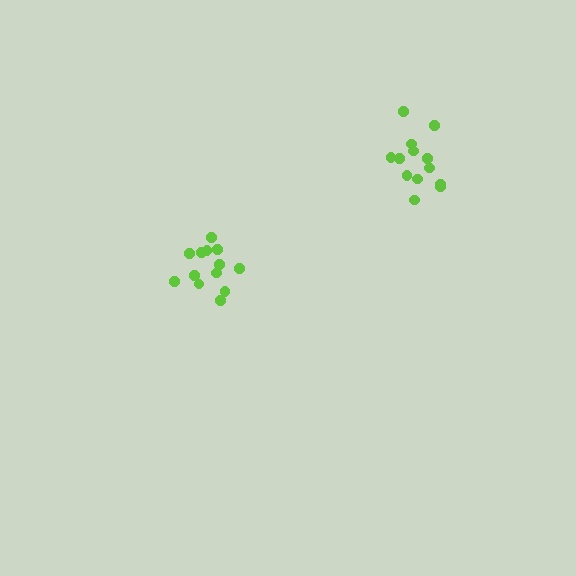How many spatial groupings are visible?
There are 2 spatial groupings.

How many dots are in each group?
Group 1: 13 dots, Group 2: 13 dots (26 total).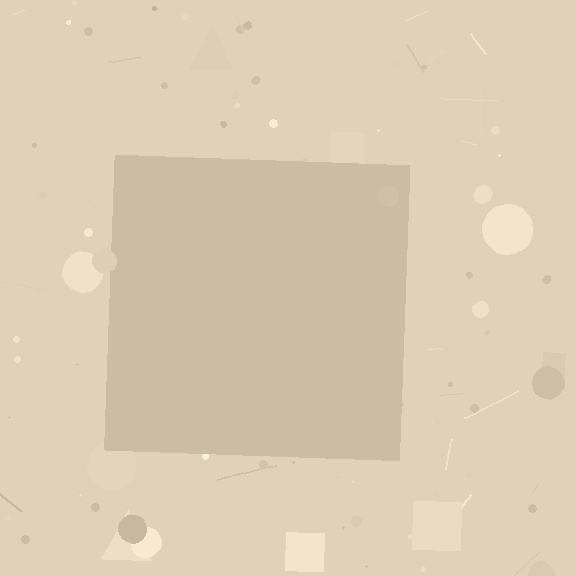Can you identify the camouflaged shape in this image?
The camouflaged shape is a square.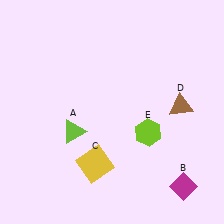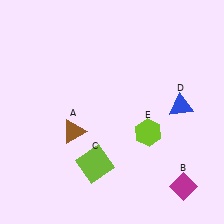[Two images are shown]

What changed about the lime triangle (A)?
In Image 1, A is lime. In Image 2, it changed to brown.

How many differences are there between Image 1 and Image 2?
There are 3 differences between the two images.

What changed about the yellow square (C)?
In Image 1, C is yellow. In Image 2, it changed to lime.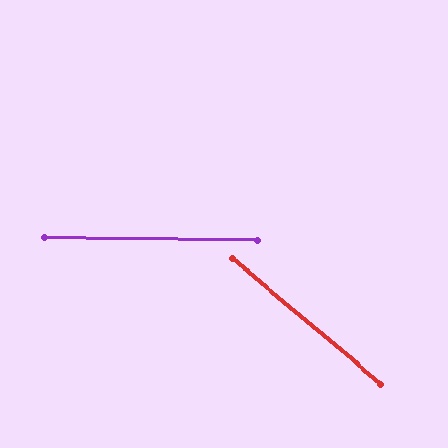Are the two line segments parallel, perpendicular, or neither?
Neither parallel nor perpendicular — they differ by about 40°.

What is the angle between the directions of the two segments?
Approximately 40 degrees.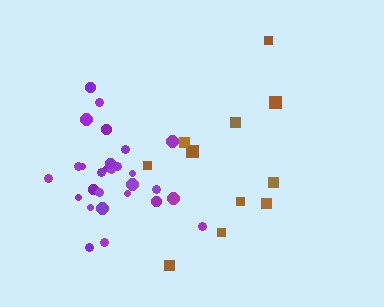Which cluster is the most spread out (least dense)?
Brown.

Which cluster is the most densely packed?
Purple.